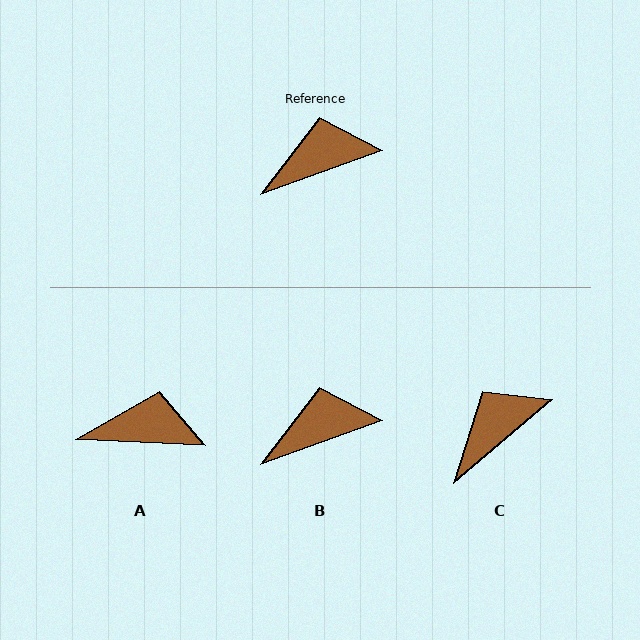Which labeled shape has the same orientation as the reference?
B.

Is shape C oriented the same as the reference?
No, it is off by about 20 degrees.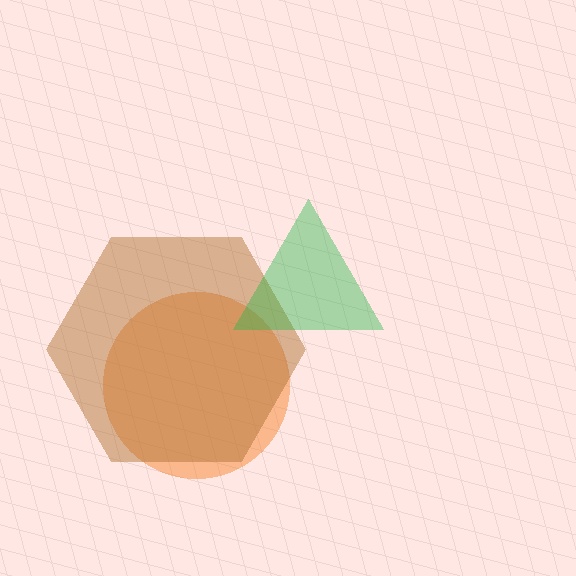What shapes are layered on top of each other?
The layered shapes are: an orange circle, a brown hexagon, a green triangle.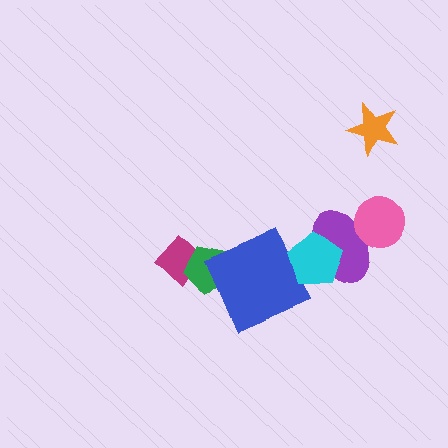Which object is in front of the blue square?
The cyan pentagon is in front of the blue square.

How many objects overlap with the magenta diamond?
1 object overlaps with the magenta diamond.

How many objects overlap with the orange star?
0 objects overlap with the orange star.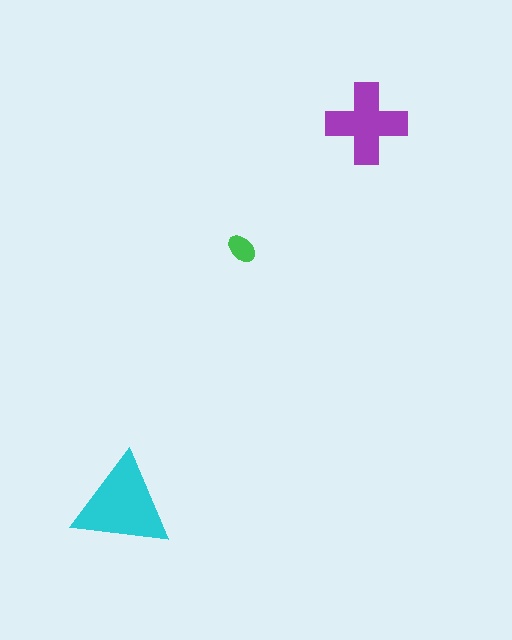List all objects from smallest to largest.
The green ellipse, the purple cross, the cyan triangle.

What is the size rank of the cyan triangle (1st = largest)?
1st.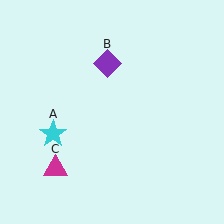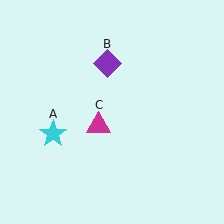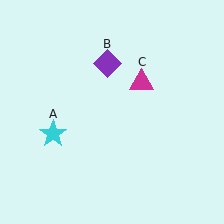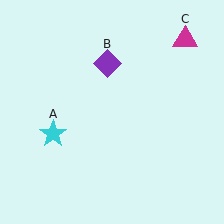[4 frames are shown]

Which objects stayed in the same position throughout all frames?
Cyan star (object A) and purple diamond (object B) remained stationary.